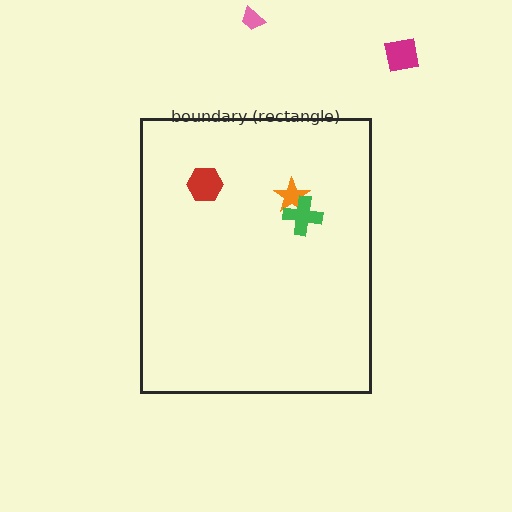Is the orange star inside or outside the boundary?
Inside.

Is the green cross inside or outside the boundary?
Inside.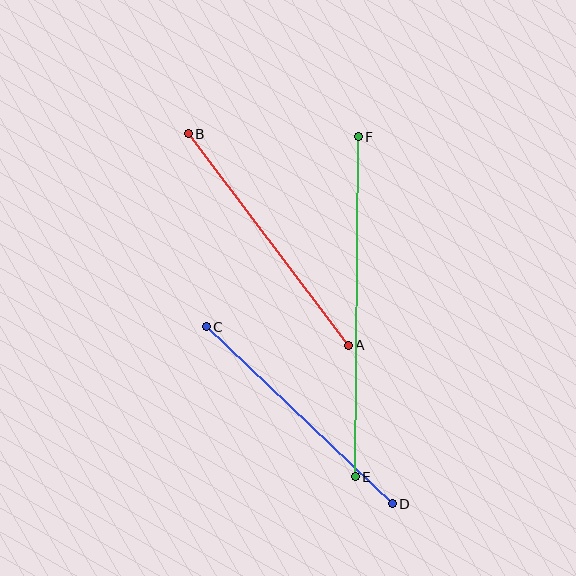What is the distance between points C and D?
The distance is approximately 257 pixels.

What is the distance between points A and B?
The distance is approximately 265 pixels.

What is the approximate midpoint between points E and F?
The midpoint is at approximately (357, 307) pixels.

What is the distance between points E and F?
The distance is approximately 340 pixels.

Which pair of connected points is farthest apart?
Points E and F are farthest apart.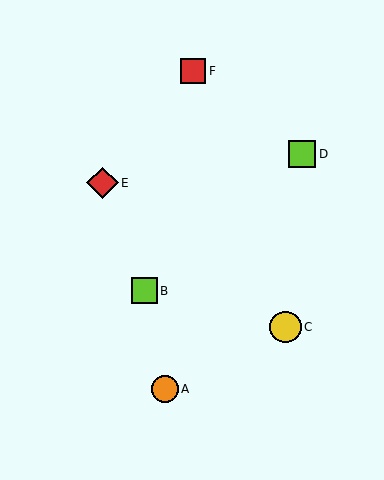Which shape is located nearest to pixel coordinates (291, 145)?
The lime square (labeled D) at (302, 154) is nearest to that location.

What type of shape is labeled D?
Shape D is a lime square.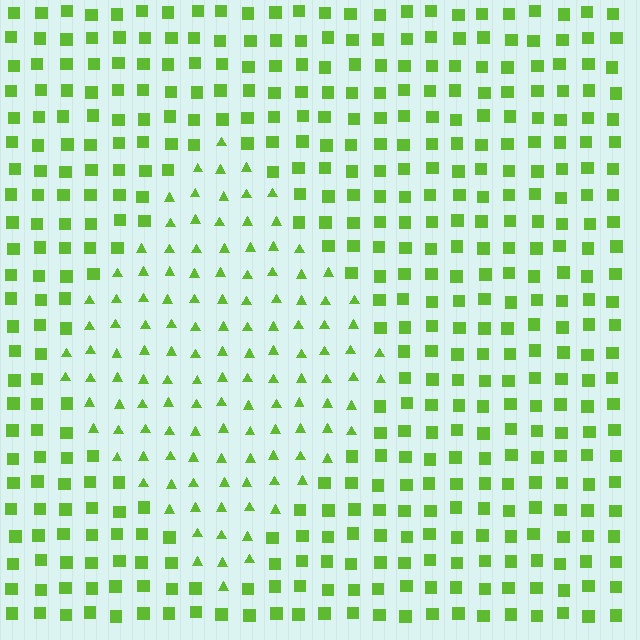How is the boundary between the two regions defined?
The boundary is defined by a change in element shape: triangles inside vs. squares outside. All elements share the same color and spacing.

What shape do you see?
I see a diamond.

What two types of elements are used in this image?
The image uses triangles inside the diamond region and squares outside it.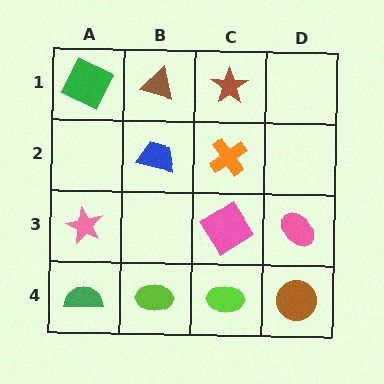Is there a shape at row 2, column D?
No, that cell is empty.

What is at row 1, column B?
A brown triangle.